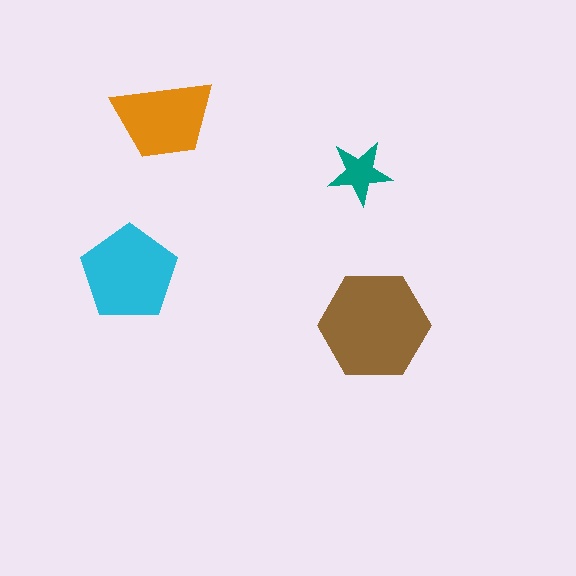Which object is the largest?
The brown hexagon.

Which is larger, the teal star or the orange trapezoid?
The orange trapezoid.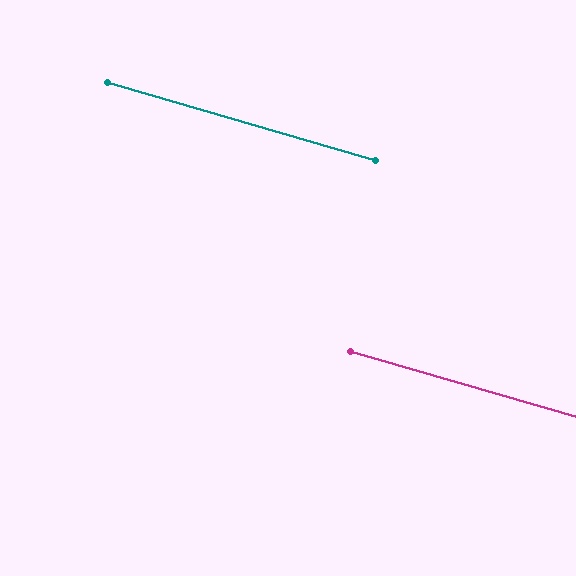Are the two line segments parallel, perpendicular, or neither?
Parallel — their directions differ by only 0.1°.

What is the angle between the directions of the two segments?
Approximately 0 degrees.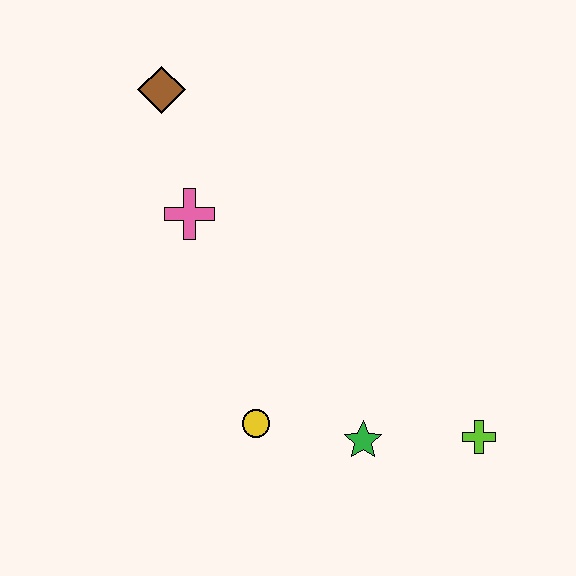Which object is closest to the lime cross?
The green star is closest to the lime cross.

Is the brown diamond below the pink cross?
No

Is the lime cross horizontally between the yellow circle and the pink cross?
No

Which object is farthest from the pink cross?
The lime cross is farthest from the pink cross.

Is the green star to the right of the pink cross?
Yes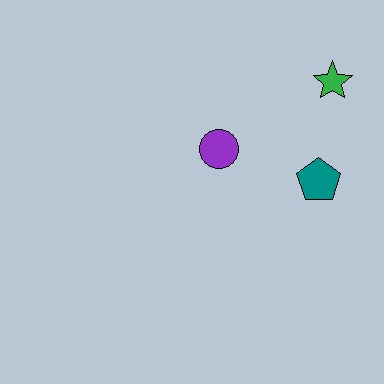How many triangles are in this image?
There are no triangles.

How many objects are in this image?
There are 3 objects.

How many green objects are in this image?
There is 1 green object.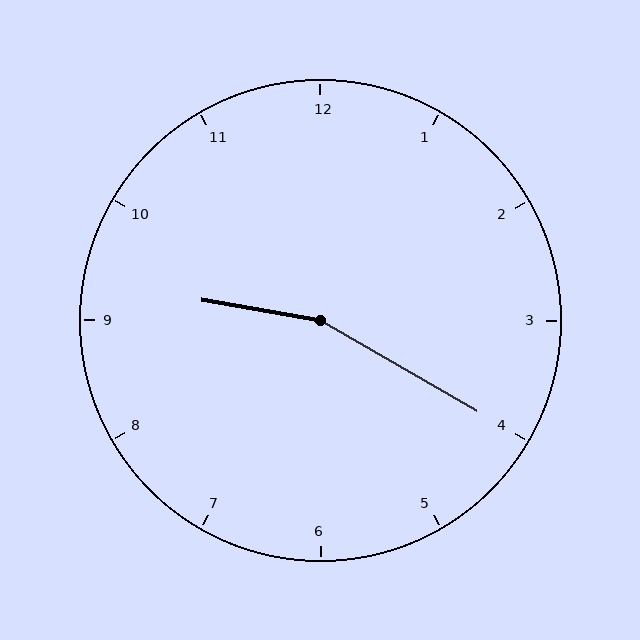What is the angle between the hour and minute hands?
Approximately 160 degrees.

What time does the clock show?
9:20.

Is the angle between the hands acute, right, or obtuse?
It is obtuse.